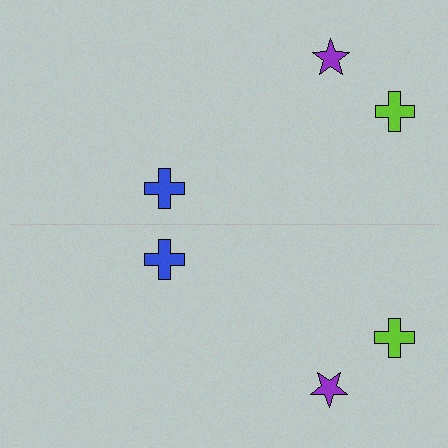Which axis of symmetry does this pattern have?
The pattern has a horizontal axis of symmetry running through the center of the image.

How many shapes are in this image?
There are 6 shapes in this image.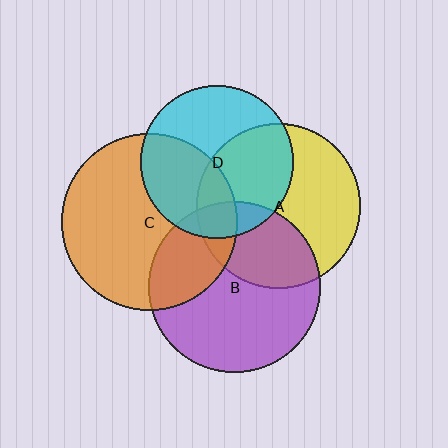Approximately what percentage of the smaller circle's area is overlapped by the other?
Approximately 30%.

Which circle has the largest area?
Circle C (orange).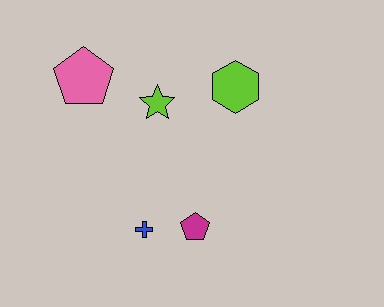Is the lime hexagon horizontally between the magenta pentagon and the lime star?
No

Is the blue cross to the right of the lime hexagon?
No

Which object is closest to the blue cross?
The magenta pentagon is closest to the blue cross.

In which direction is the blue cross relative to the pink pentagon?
The blue cross is below the pink pentagon.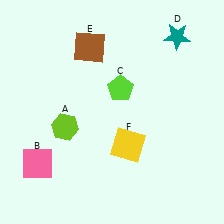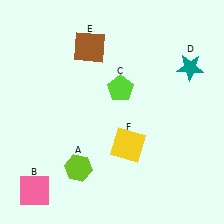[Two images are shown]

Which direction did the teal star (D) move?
The teal star (D) moved down.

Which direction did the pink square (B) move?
The pink square (B) moved down.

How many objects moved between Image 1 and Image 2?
3 objects moved between the two images.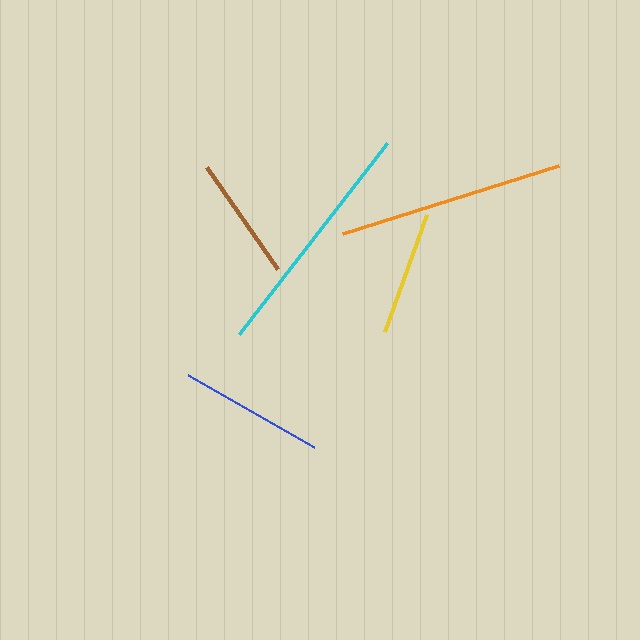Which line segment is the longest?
The cyan line is the longest at approximately 242 pixels.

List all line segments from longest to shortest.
From longest to shortest: cyan, orange, blue, brown, yellow.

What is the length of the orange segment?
The orange segment is approximately 227 pixels long.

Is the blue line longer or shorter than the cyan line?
The cyan line is longer than the blue line.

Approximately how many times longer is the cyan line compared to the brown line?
The cyan line is approximately 1.9 times the length of the brown line.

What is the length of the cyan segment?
The cyan segment is approximately 242 pixels long.